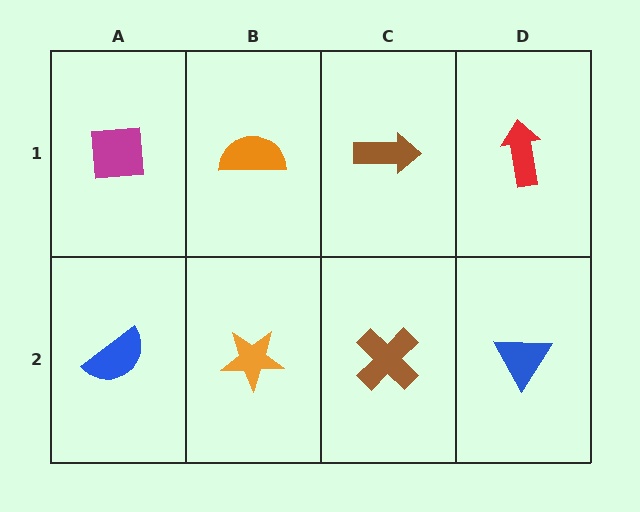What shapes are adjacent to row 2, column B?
An orange semicircle (row 1, column B), a blue semicircle (row 2, column A), a brown cross (row 2, column C).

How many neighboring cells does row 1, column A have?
2.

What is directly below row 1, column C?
A brown cross.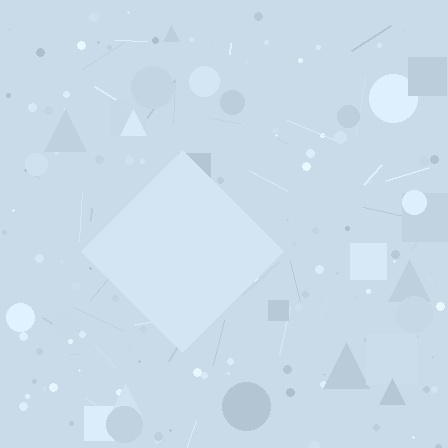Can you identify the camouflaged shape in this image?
The camouflaged shape is a diamond.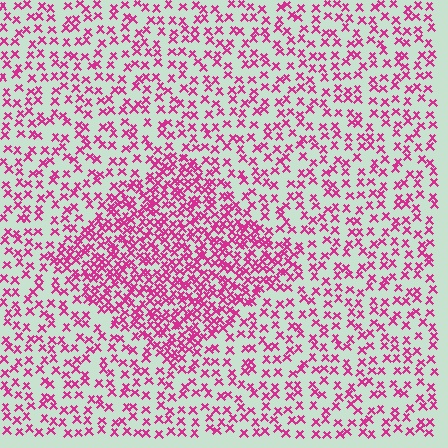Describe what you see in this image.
The image contains small magenta elements arranged at two different densities. A diamond-shaped region is visible where the elements are more densely packed than the surrounding area.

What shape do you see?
I see a diamond.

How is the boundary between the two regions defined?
The boundary is defined by a change in element density (approximately 2.1x ratio). All elements are the same color, size, and shape.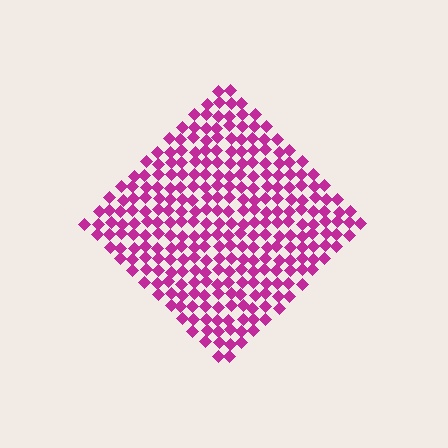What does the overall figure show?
The overall figure shows a diamond.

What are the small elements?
The small elements are diamonds.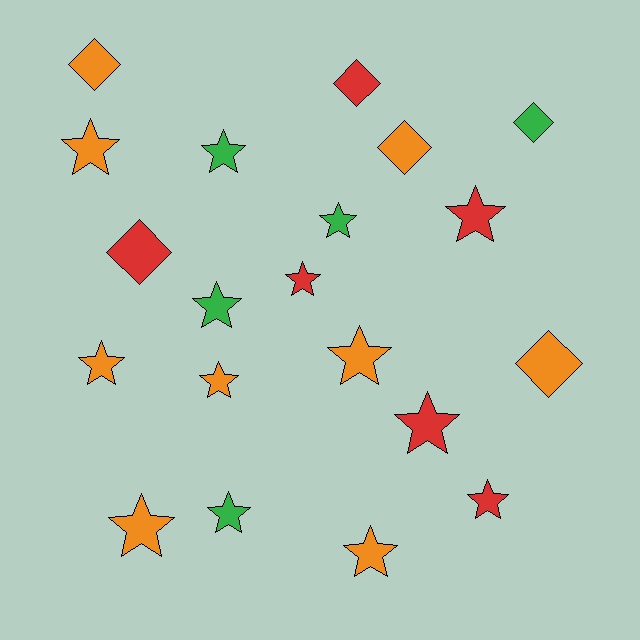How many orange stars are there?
There are 6 orange stars.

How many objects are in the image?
There are 20 objects.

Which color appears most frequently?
Orange, with 9 objects.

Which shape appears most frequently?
Star, with 14 objects.